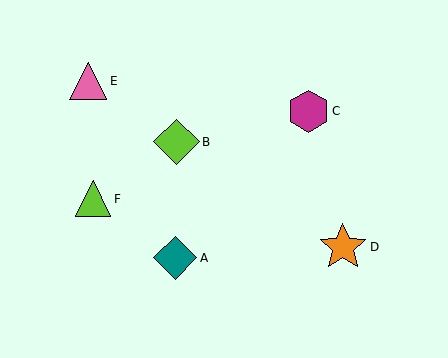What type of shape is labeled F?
Shape F is a lime triangle.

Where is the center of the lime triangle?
The center of the lime triangle is at (93, 199).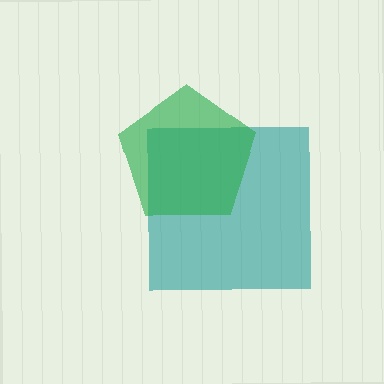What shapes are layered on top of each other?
The layered shapes are: a teal square, a green pentagon.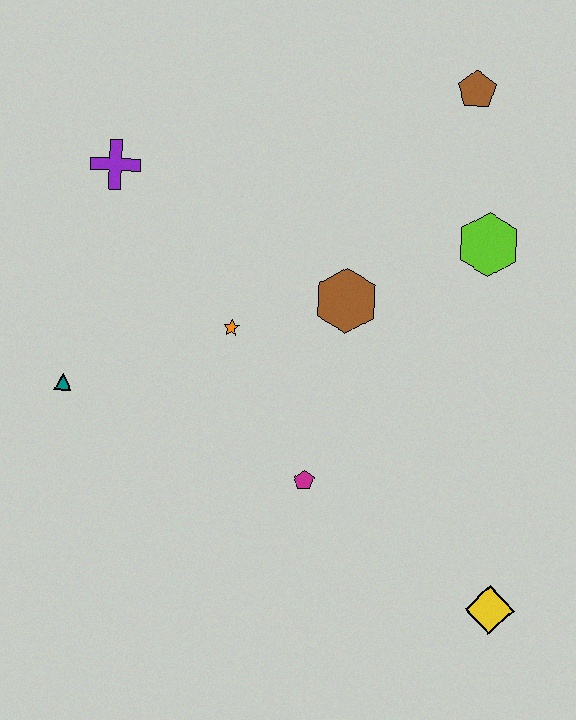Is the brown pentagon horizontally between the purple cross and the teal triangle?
No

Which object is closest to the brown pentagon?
The lime hexagon is closest to the brown pentagon.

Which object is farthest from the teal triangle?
The brown pentagon is farthest from the teal triangle.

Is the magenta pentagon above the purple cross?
No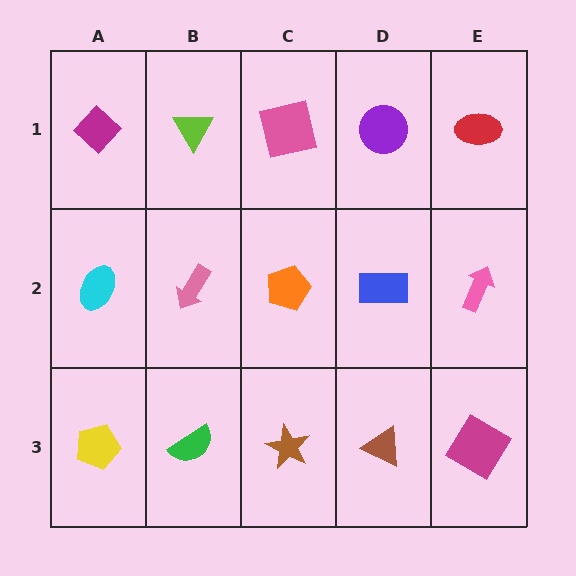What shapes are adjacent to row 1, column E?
A pink arrow (row 2, column E), a purple circle (row 1, column D).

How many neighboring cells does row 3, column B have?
3.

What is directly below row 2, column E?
A magenta diamond.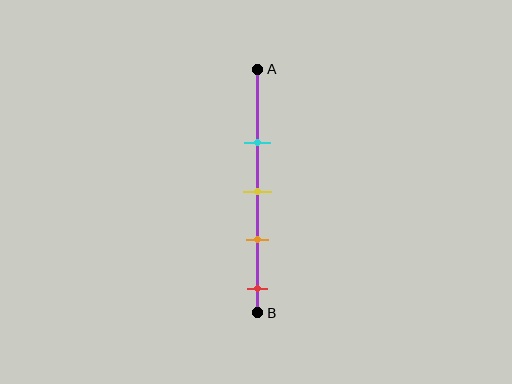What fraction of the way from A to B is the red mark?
The red mark is approximately 90% (0.9) of the way from A to B.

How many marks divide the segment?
There are 4 marks dividing the segment.